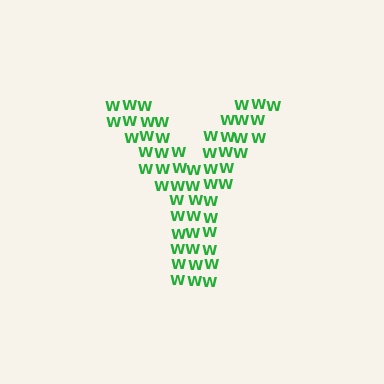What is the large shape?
The large shape is the letter Y.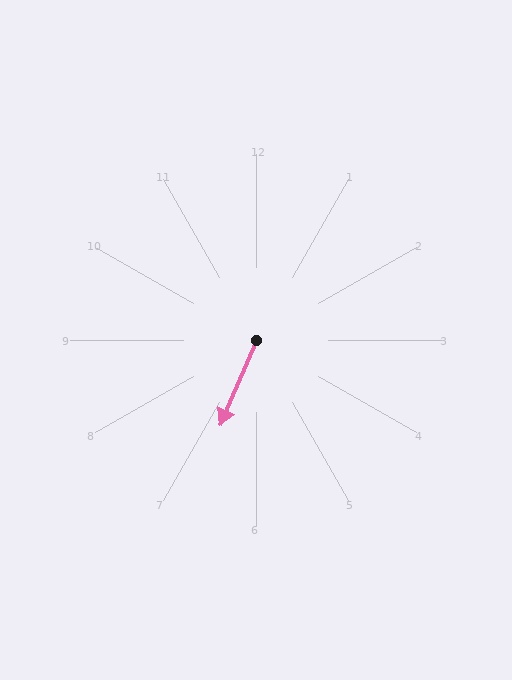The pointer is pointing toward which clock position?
Roughly 7 o'clock.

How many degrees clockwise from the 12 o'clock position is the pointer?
Approximately 203 degrees.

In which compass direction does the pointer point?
Southwest.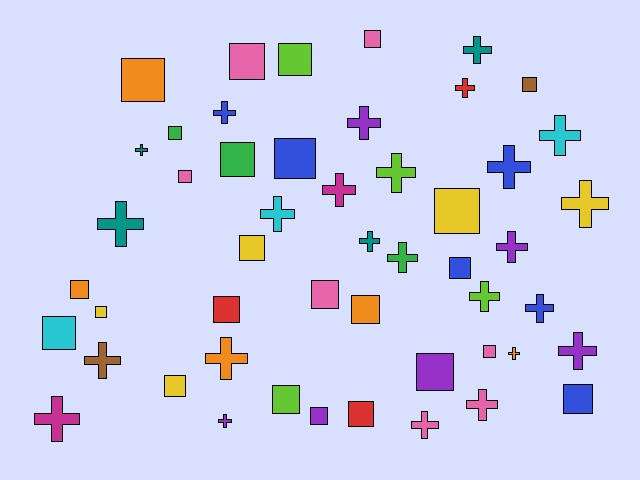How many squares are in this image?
There are 25 squares.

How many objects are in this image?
There are 50 objects.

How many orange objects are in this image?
There are 5 orange objects.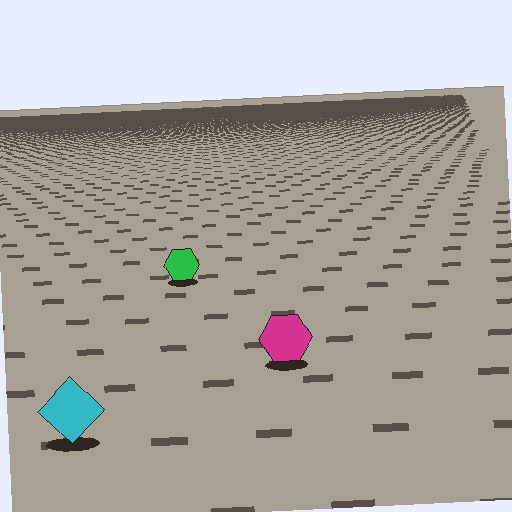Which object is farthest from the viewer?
The green hexagon is farthest from the viewer. It appears smaller and the ground texture around it is denser.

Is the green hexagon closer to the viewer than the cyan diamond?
No. The cyan diamond is closer — you can tell from the texture gradient: the ground texture is coarser near it.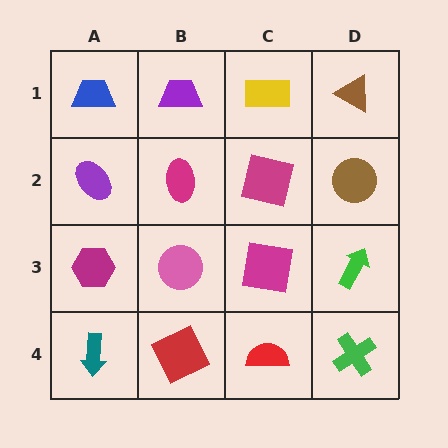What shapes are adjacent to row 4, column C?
A magenta square (row 3, column C), a red square (row 4, column B), a green cross (row 4, column D).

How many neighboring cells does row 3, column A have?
3.